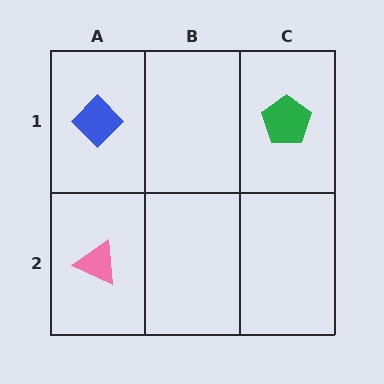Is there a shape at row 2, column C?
No, that cell is empty.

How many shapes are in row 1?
2 shapes.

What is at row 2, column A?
A pink triangle.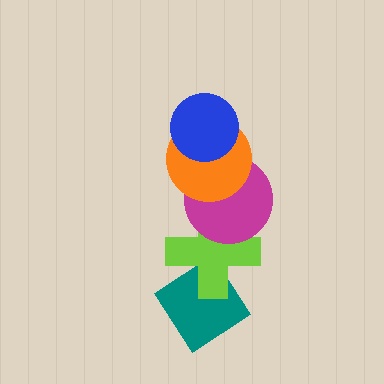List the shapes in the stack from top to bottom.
From top to bottom: the blue circle, the orange circle, the magenta circle, the lime cross, the teal diamond.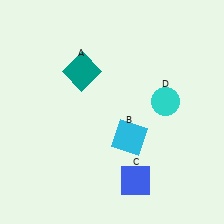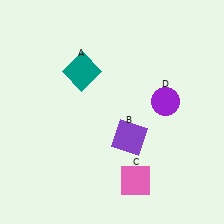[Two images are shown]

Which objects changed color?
B changed from cyan to purple. C changed from blue to pink. D changed from cyan to purple.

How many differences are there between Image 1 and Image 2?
There are 3 differences between the two images.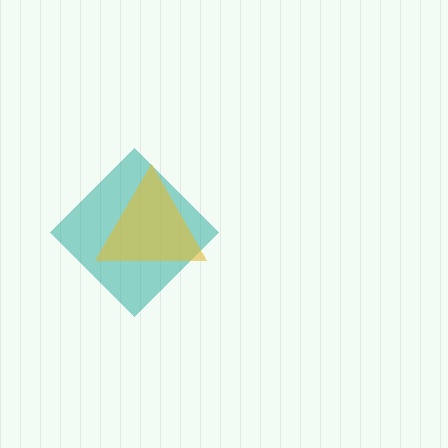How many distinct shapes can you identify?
There are 2 distinct shapes: a teal diamond, a yellow triangle.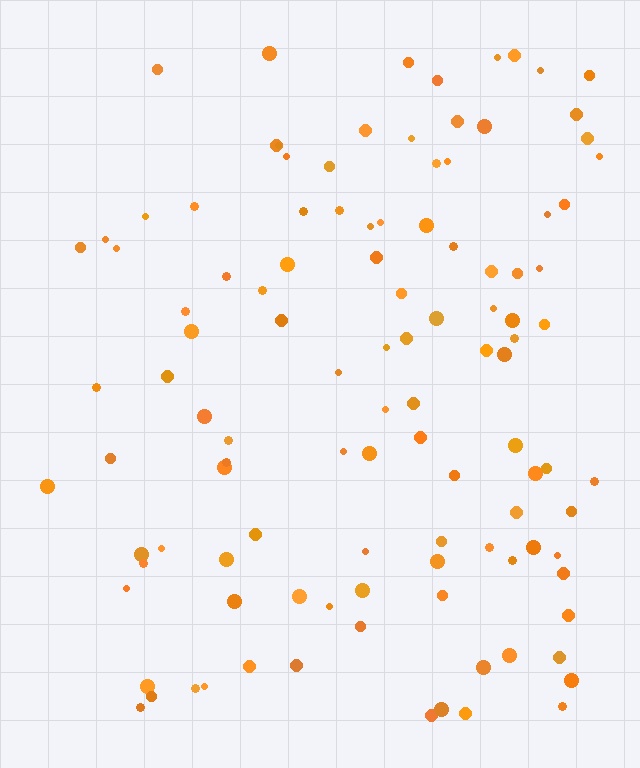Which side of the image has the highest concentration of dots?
The right.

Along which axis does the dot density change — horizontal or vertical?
Horizontal.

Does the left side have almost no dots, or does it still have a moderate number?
Still a moderate number, just noticeably fewer than the right.